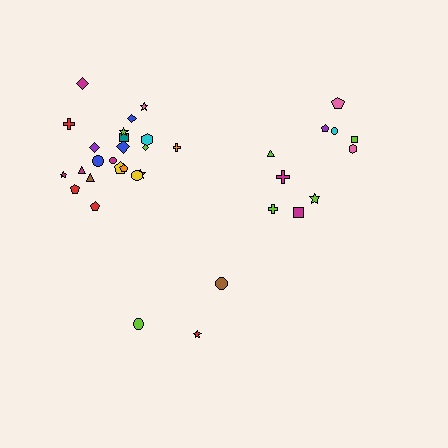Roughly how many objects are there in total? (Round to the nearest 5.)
Roughly 35 objects in total.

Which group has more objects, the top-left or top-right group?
The top-left group.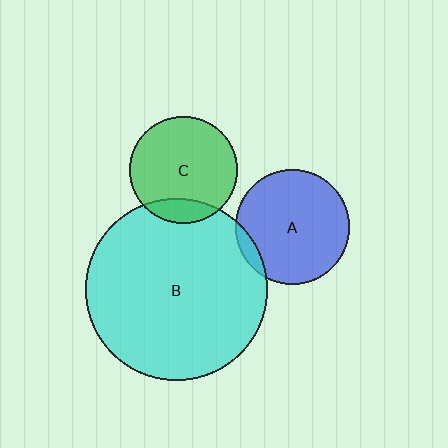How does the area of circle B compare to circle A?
Approximately 2.6 times.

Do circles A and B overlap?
Yes.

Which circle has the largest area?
Circle B (cyan).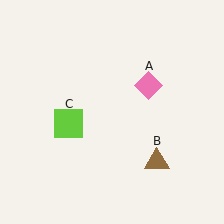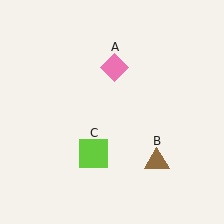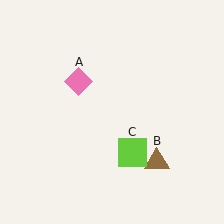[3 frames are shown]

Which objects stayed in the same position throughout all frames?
Brown triangle (object B) remained stationary.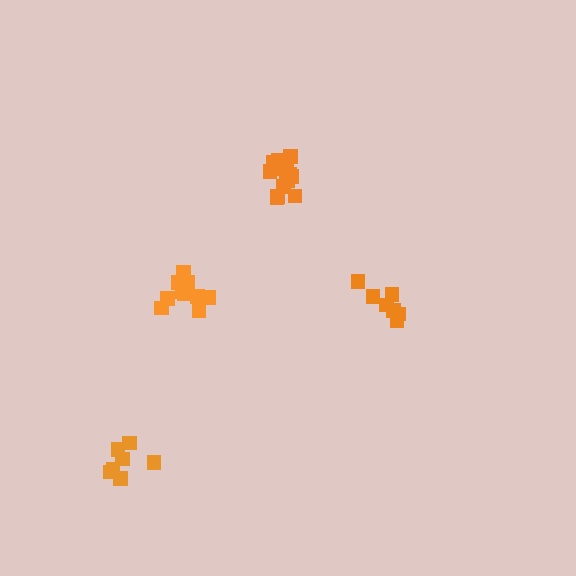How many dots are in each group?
Group 1: 7 dots, Group 2: 13 dots, Group 3: 13 dots, Group 4: 7 dots (40 total).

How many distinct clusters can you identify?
There are 4 distinct clusters.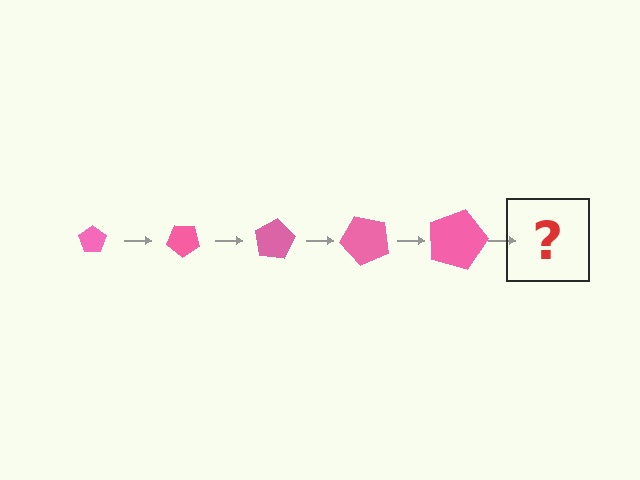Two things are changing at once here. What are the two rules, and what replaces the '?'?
The two rules are that the pentagon grows larger each step and it rotates 40 degrees each step. The '?' should be a pentagon, larger than the previous one and rotated 200 degrees from the start.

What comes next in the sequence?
The next element should be a pentagon, larger than the previous one and rotated 200 degrees from the start.